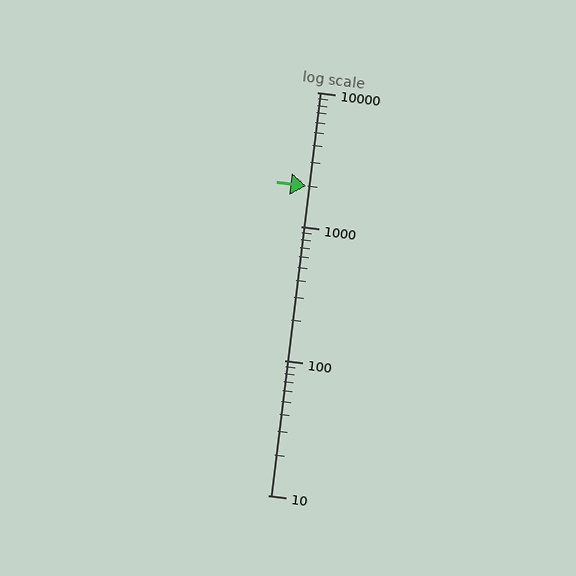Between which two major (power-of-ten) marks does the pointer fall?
The pointer is between 1000 and 10000.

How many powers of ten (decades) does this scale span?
The scale spans 3 decades, from 10 to 10000.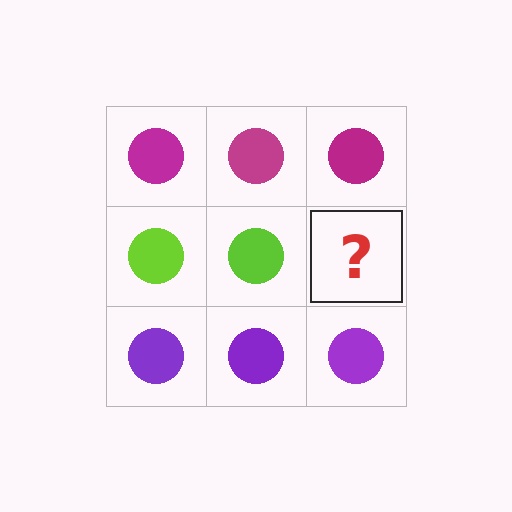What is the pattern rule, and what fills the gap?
The rule is that each row has a consistent color. The gap should be filled with a lime circle.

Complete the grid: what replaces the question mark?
The question mark should be replaced with a lime circle.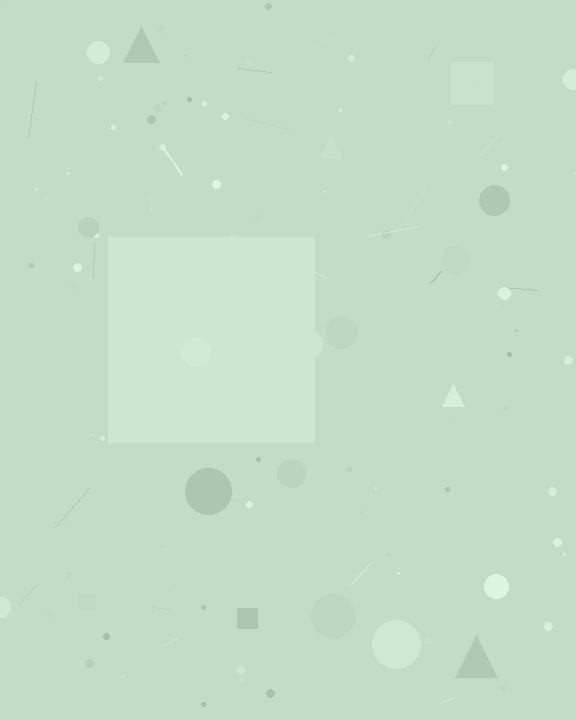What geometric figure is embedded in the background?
A square is embedded in the background.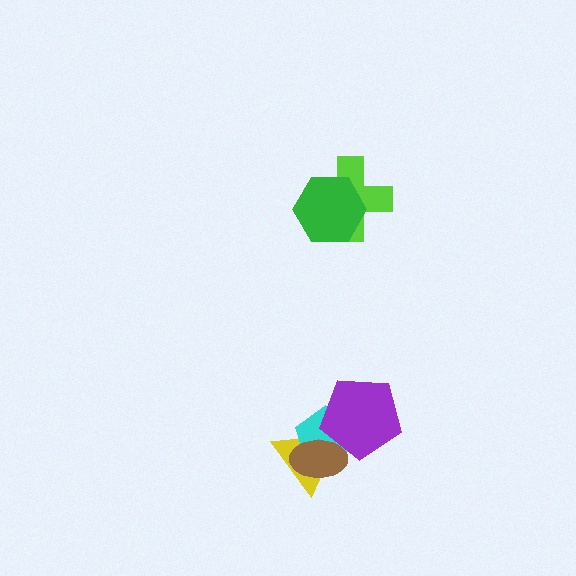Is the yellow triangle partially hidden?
Yes, it is partially covered by another shape.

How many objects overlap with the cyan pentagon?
3 objects overlap with the cyan pentagon.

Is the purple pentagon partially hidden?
Yes, it is partially covered by another shape.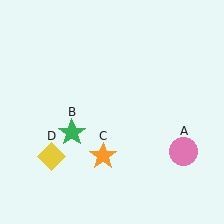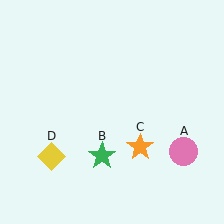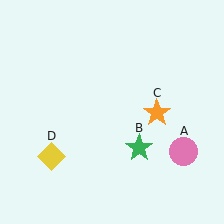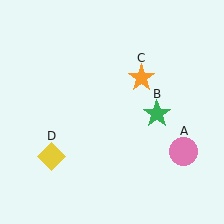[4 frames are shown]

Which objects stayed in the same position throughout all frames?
Pink circle (object A) and yellow diamond (object D) remained stationary.